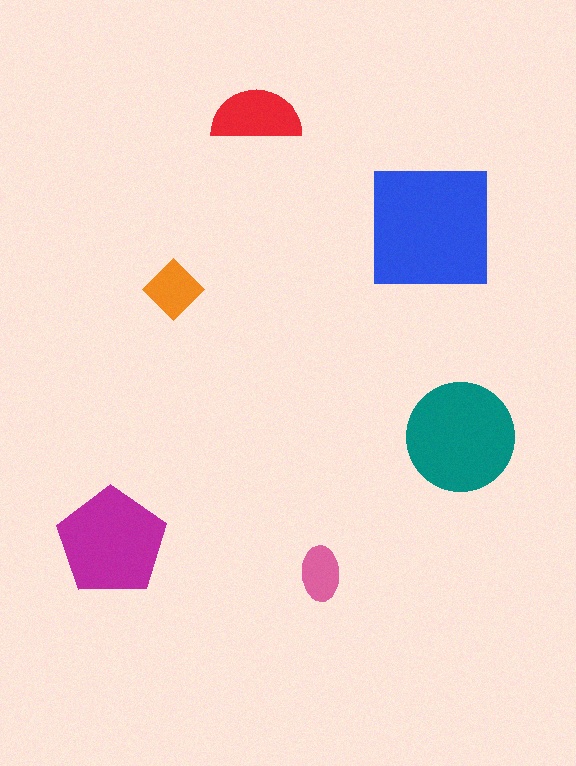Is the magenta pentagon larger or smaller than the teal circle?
Smaller.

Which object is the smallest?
The pink ellipse.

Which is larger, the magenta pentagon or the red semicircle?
The magenta pentagon.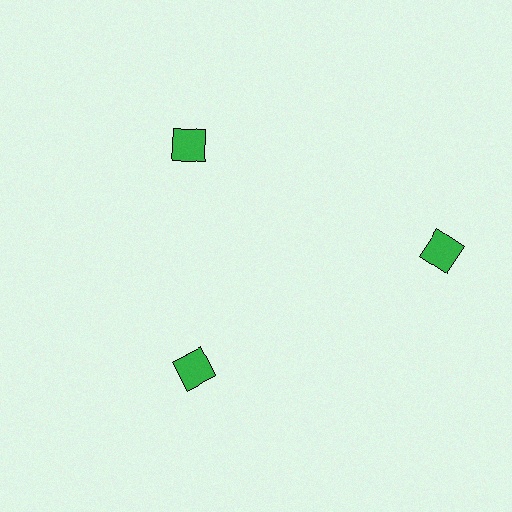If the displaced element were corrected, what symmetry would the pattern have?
It would have 3-fold rotational symmetry — the pattern would map onto itself every 120 degrees.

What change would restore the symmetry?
The symmetry would be restored by moving it inward, back onto the ring so that all 3 diamonds sit at equal angles and equal distance from the center.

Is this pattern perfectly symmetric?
No. The 3 green diamonds are arranged in a ring, but one element near the 3 o'clock position is pushed outward from the center, breaking the 3-fold rotational symmetry.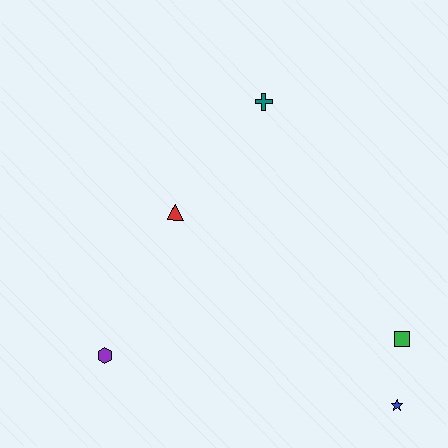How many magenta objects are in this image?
There are no magenta objects.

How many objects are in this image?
There are 5 objects.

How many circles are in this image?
There are no circles.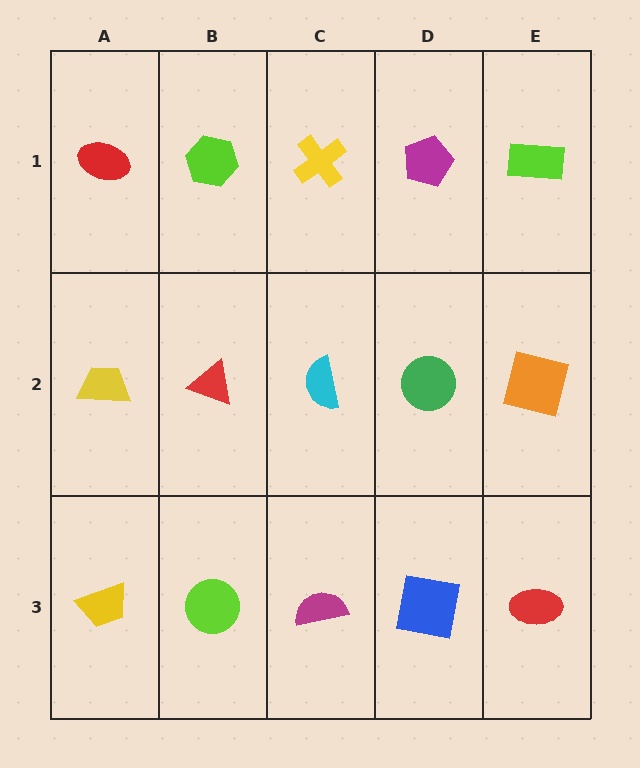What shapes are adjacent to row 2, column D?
A magenta pentagon (row 1, column D), a blue square (row 3, column D), a cyan semicircle (row 2, column C), an orange square (row 2, column E).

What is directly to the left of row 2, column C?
A red triangle.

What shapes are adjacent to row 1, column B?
A red triangle (row 2, column B), a red ellipse (row 1, column A), a yellow cross (row 1, column C).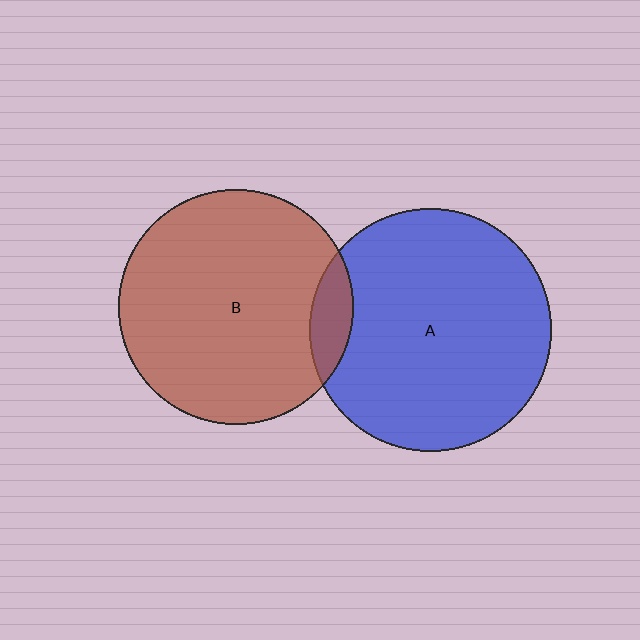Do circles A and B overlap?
Yes.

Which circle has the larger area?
Circle A (blue).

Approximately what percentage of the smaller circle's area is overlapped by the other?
Approximately 10%.